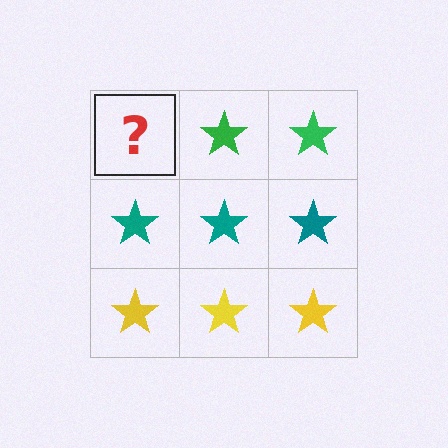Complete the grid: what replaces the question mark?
The question mark should be replaced with a green star.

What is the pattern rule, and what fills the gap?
The rule is that each row has a consistent color. The gap should be filled with a green star.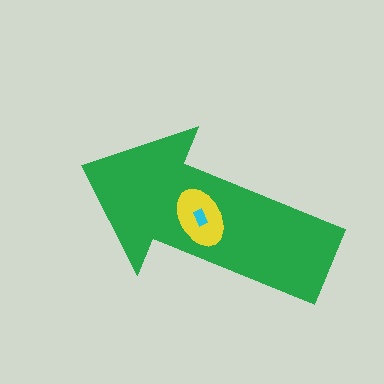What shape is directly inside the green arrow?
The yellow ellipse.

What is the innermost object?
The cyan rectangle.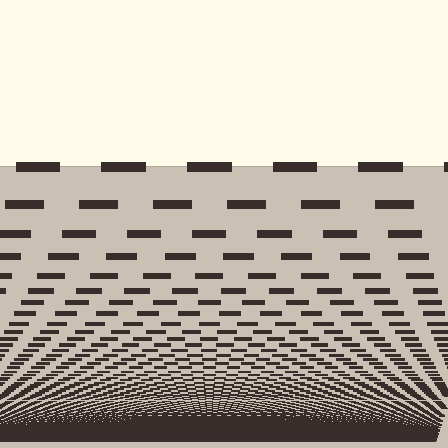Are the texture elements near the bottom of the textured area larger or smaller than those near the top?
Smaller. The gradient is inverted — elements near the bottom are smaller and denser.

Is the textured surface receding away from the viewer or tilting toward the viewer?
The surface appears to tilt toward the viewer. Texture elements get larger and sparser toward the top.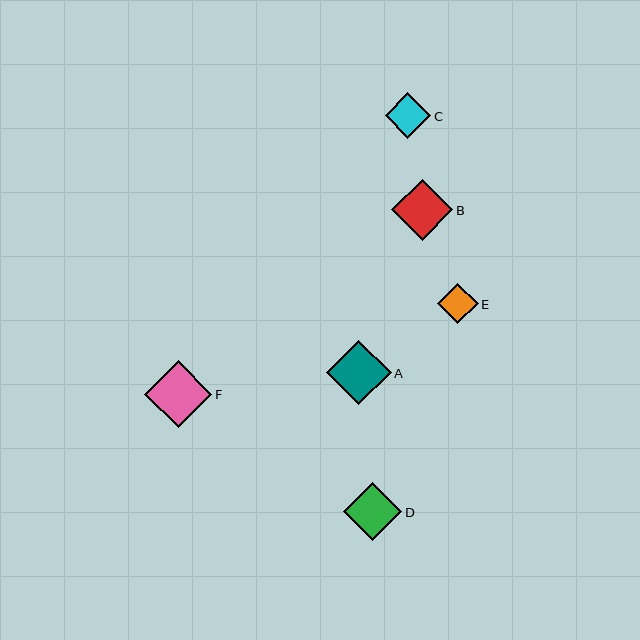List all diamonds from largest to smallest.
From largest to smallest: F, A, B, D, C, E.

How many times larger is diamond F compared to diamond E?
Diamond F is approximately 1.6 times the size of diamond E.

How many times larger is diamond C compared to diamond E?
Diamond C is approximately 1.1 times the size of diamond E.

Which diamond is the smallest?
Diamond E is the smallest with a size of approximately 41 pixels.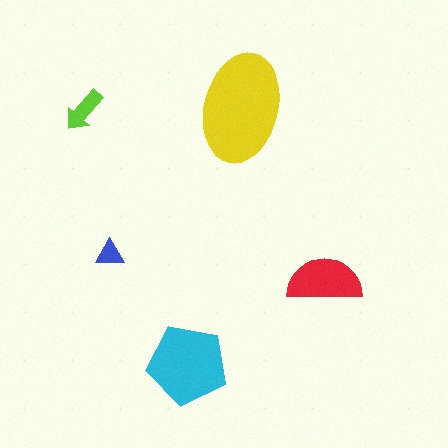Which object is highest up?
The yellow ellipse is topmost.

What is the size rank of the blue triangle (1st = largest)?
5th.